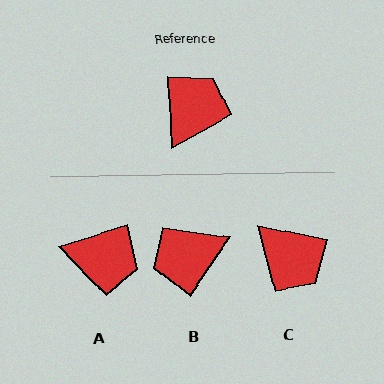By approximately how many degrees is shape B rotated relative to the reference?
Approximately 143 degrees counter-clockwise.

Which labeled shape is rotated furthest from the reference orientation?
B, about 143 degrees away.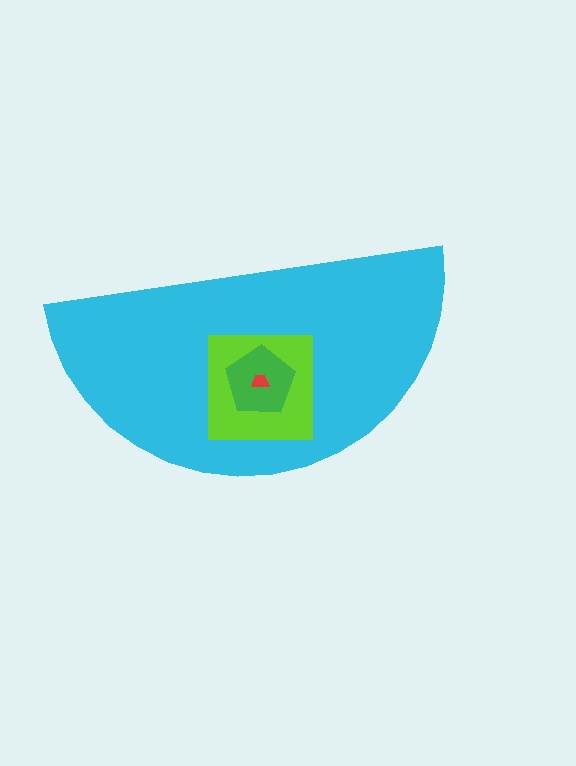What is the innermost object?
The red trapezoid.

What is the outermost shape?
The cyan semicircle.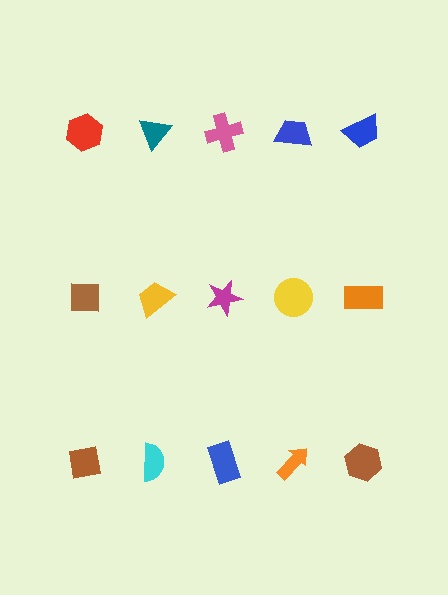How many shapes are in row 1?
5 shapes.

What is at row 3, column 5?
A brown hexagon.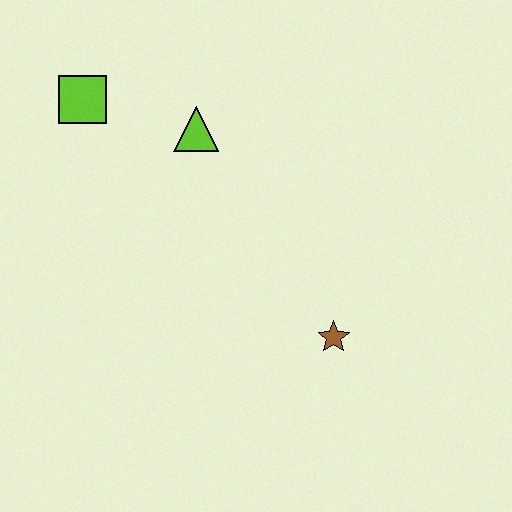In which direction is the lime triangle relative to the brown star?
The lime triangle is above the brown star.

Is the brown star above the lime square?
No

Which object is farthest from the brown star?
The lime square is farthest from the brown star.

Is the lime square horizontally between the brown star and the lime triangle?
No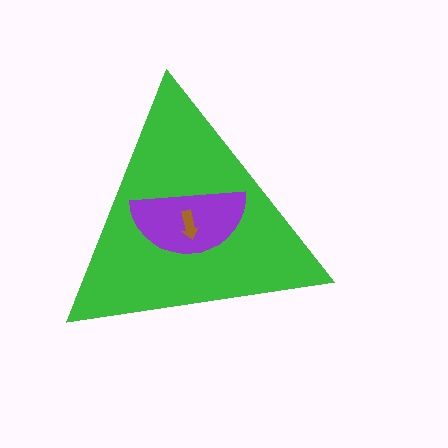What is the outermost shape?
The green triangle.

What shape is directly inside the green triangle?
The purple semicircle.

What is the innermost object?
The brown arrow.